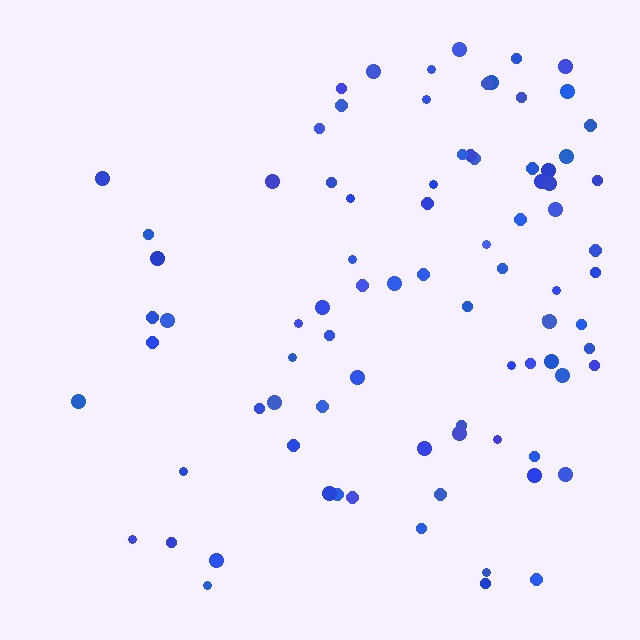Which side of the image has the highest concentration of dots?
The right.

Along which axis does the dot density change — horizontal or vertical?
Horizontal.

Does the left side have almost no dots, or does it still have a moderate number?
Still a moderate number, just noticeably fewer than the right.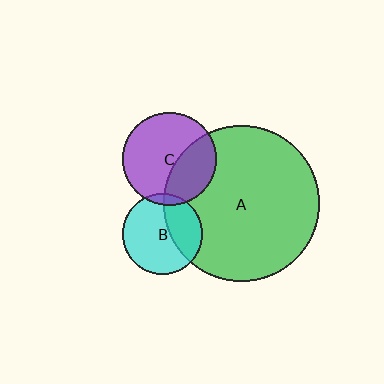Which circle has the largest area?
Circle A (green).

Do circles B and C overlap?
Yes.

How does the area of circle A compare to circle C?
Approximately 2.8 times.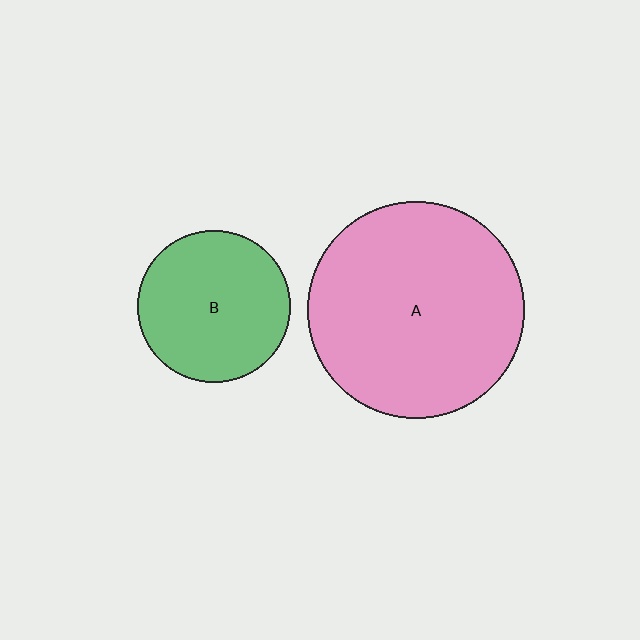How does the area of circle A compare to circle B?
Approximately 2.0 times.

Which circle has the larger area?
Circle A (pink).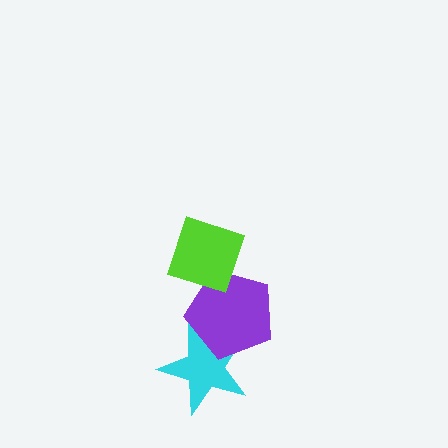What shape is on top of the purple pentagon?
The lime diamond is on top of the purple pentagon.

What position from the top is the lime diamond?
The lime diamond is 1st from the top.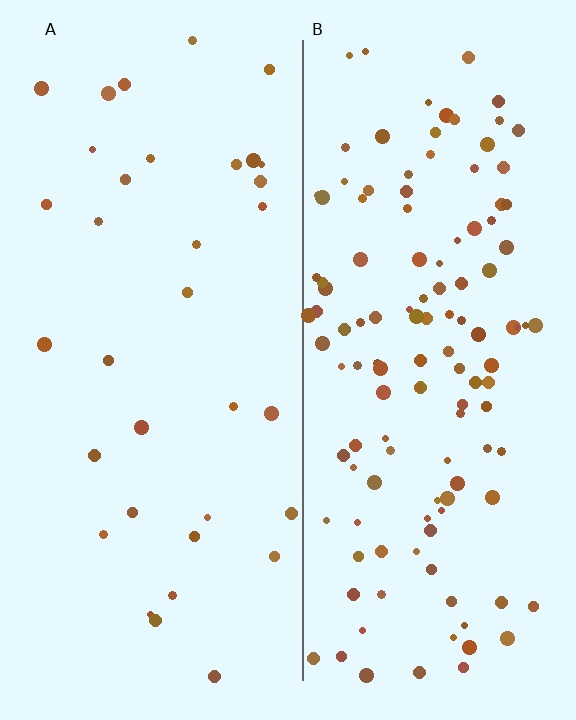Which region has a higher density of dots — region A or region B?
B (the right).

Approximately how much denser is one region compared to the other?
Approximately 3.8× — region B over region A.